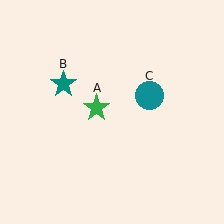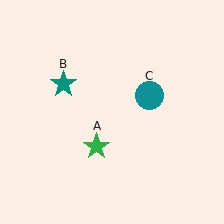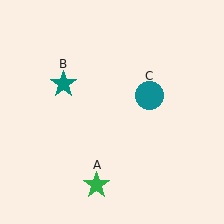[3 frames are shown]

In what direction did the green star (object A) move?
The green star (object A) moved down.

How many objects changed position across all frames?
1 object changed position: green star (object A).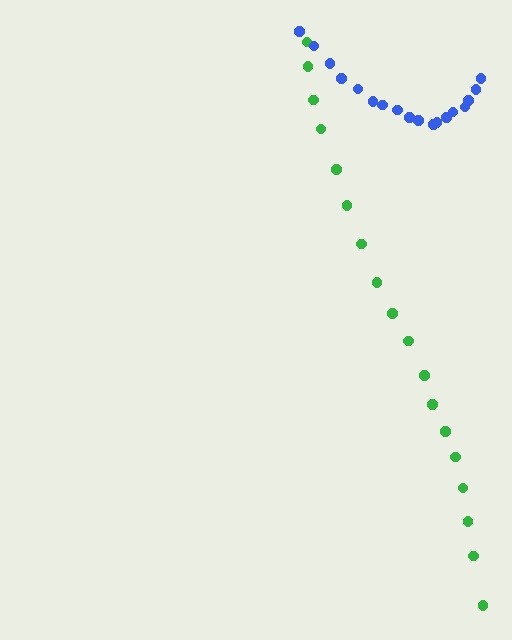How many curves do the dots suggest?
There are 2 distinct paths.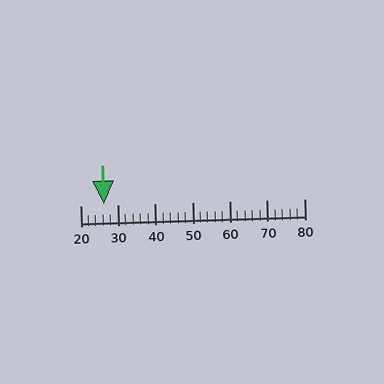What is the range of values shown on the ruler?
The ruler shows values from 20 to 80.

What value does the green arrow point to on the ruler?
The green arrow points to approximately 26.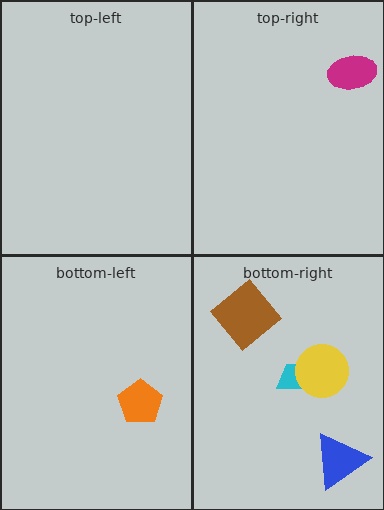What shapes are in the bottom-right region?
The cyan trapezoid, the brown diamond, the blue triangle, the yellow circle.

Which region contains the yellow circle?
The bottom-right region.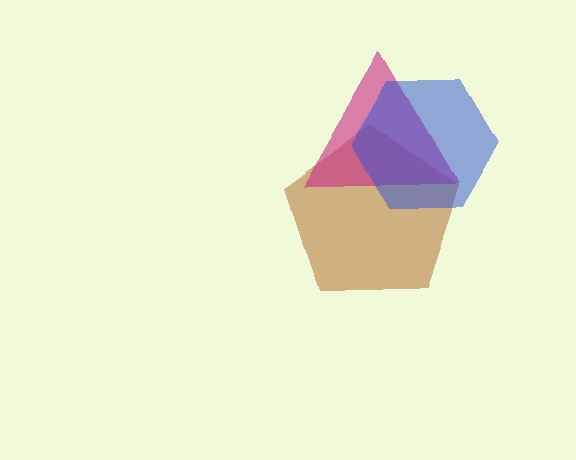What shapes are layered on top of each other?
The layered shapes are: a brown pentagon, a magenta triangle, a blue hexagon.